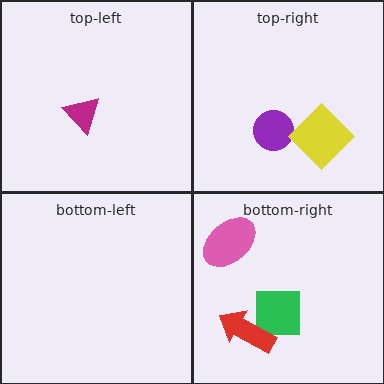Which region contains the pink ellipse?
The bottom-right region.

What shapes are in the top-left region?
The magenta triangle.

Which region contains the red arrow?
The bottom-right region.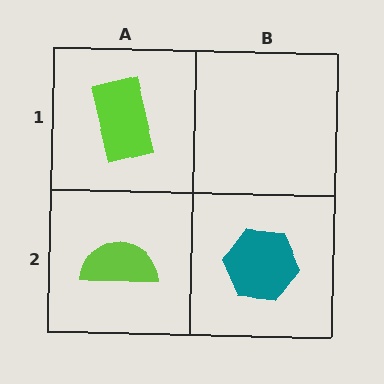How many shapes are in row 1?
1 shape.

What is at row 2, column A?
A lime semicircle.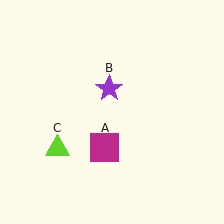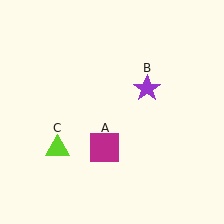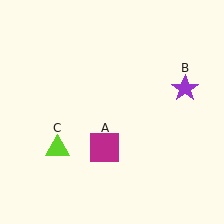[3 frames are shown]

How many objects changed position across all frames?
1 object changed position: purple star (object B).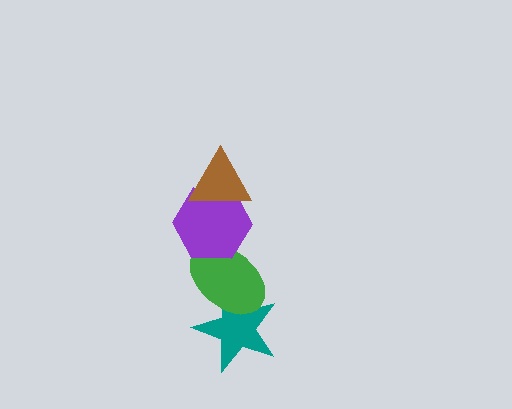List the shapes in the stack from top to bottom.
From top to bottom: the brown triangle, the purple hexagon, the green ellipse, the teal star.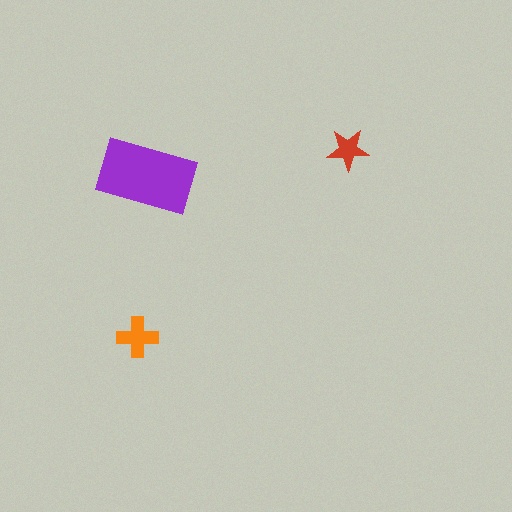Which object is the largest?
The purple rectangle.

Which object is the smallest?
The red star.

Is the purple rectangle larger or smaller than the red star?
Larger.